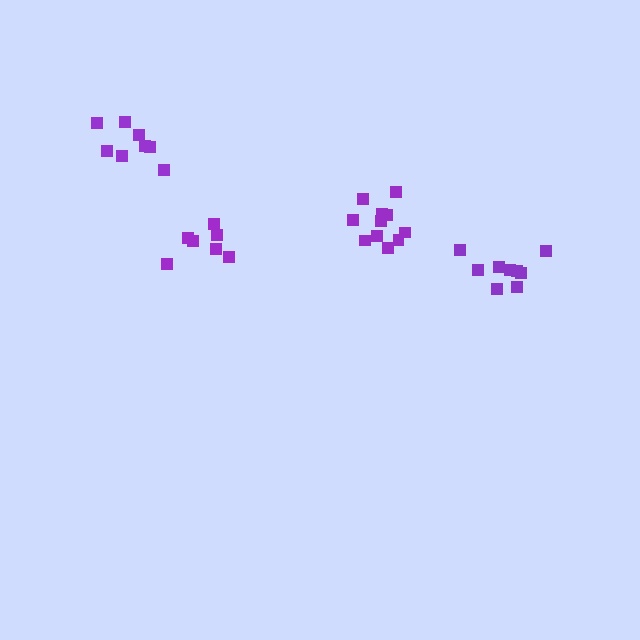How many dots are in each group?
Group 1: 11 dots, Group 2: 9 dots, Group 3: 7 dots, Group 4: 8 dots (35 total).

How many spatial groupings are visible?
There are 4 spatial groupings.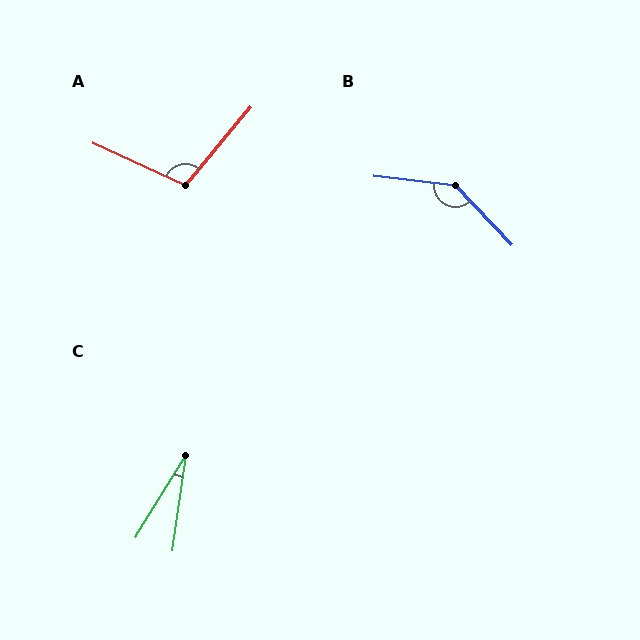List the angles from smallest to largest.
C (24°), A (105°), B (140°).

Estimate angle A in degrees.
Approximately 105 degrees.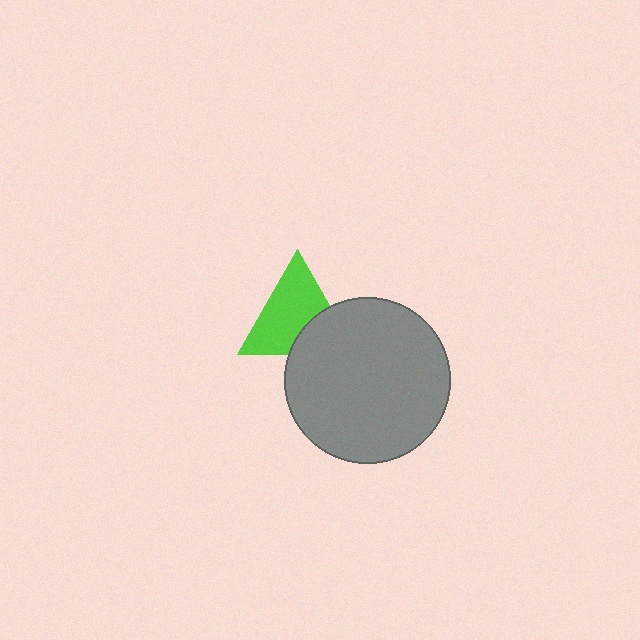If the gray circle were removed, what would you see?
You would see the complete lime triangle.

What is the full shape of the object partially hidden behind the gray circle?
The partially hidden object is a lime triangle.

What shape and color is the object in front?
The object in front is a gray circle.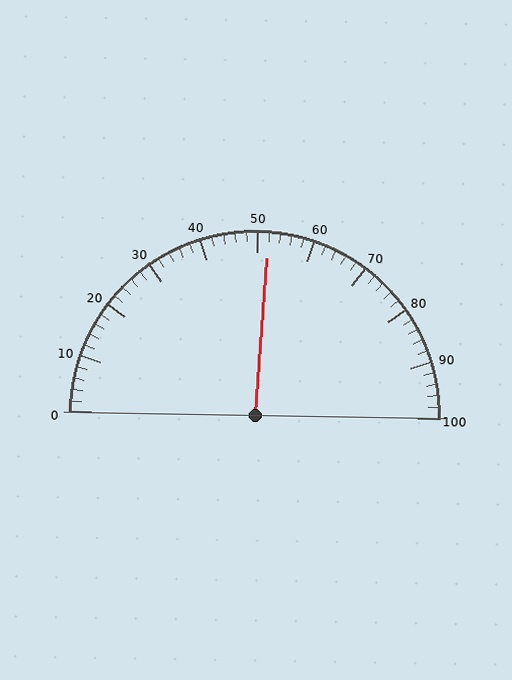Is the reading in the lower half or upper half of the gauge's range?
The reading is in the upper half of the range (0 to 100).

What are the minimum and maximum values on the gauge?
The gauge ranges from 0 to 100.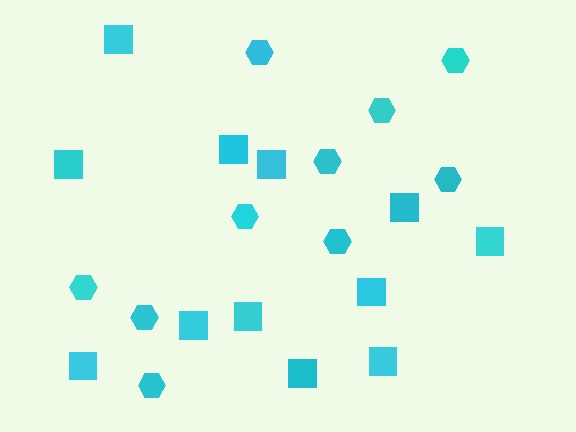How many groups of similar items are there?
There are 2 groups: one group of squares (12) and one group of hexagons (10).